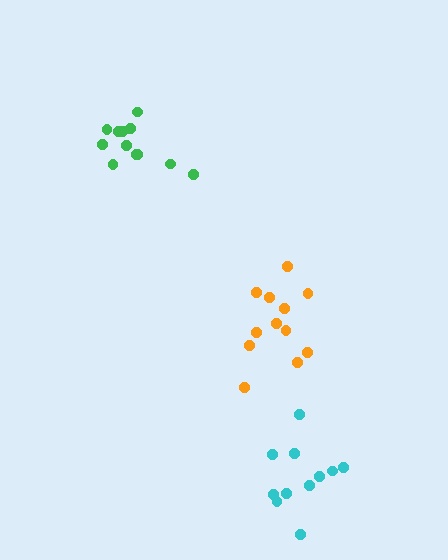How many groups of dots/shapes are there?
There are 3 groups.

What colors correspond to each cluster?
The clusters are colored: orange, cyan, green.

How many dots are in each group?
Group 1: 12 dots, Group 2: 11 dots, Group 3: 12 dots (35 total).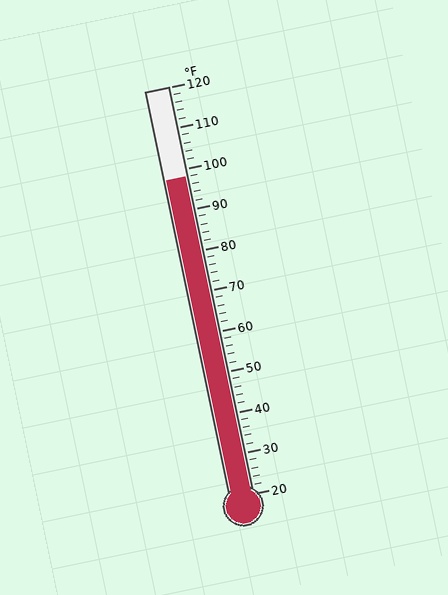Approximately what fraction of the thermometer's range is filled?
The thermometer is filled to approximately 80% of its range.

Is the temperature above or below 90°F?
The temperature is above 90°F.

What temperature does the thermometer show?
The thermometer shows approximately 98°F.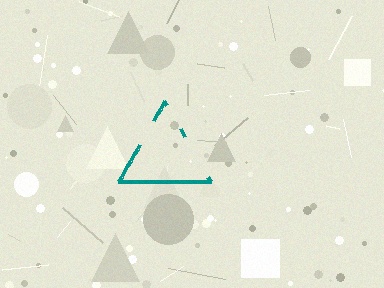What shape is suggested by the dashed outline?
The dashed outline suggests a triangle.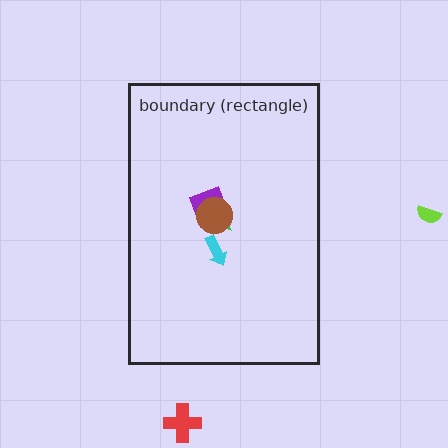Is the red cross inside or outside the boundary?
Outside.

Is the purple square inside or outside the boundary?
Inside.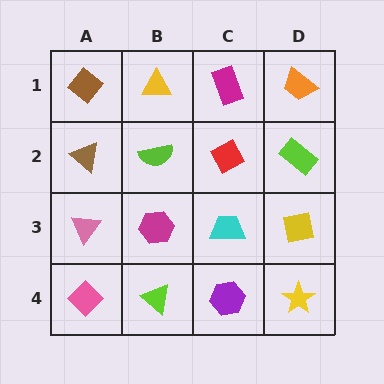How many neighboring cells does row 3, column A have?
3.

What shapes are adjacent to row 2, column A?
A brown diamond (row 1, column A), a pink triangle (row 3, column A), a lime semicircle (row 2, column B).